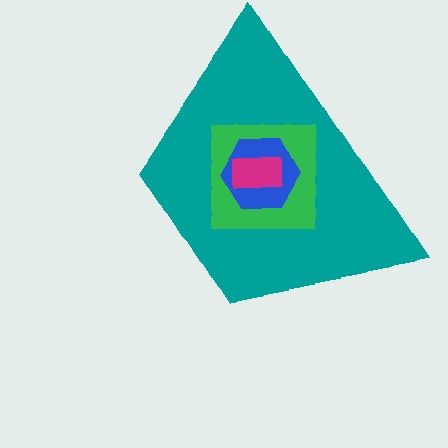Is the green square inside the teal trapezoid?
Yes.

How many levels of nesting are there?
4.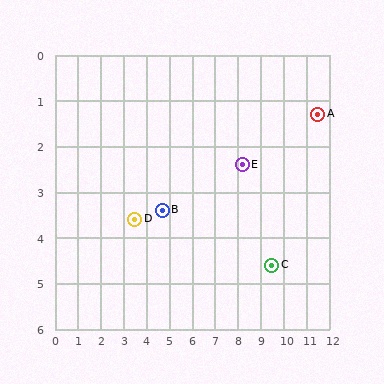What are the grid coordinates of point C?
Point C is at approximately (9.5, 4.6).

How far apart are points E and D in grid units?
Points E and D are about 4.9 grid units apart.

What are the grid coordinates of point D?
Point D is at approximately (3.5, 3.6).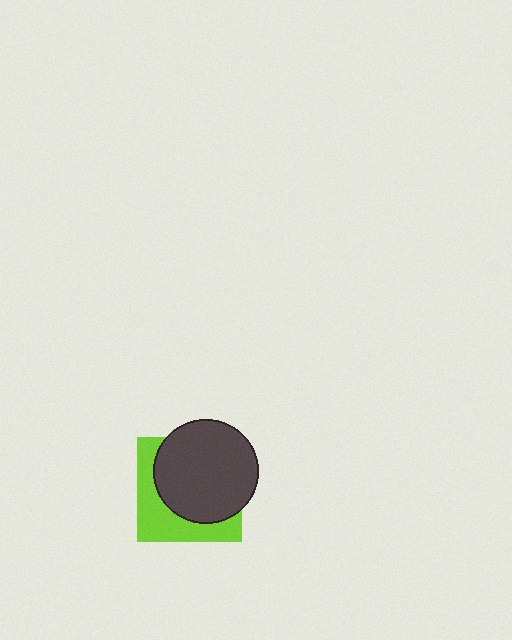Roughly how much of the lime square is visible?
A small part of it is visible (roughly 38%).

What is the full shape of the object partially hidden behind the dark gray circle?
The partially hidden object is a lime square.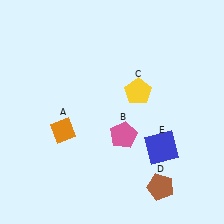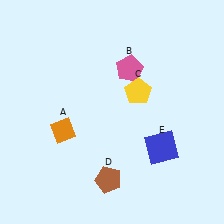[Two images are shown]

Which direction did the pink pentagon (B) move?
The pink pentagon (B) moved up.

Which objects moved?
The objects that moved are: the pink pentagon (B), the brown pentagon (D).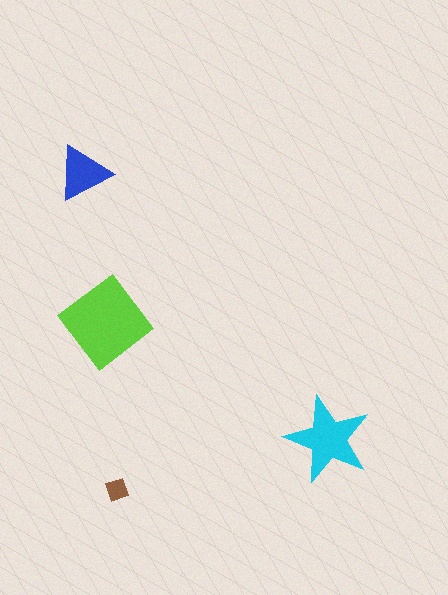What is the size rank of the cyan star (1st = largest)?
2nd.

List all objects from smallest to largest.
The brown diamond, the blue triangle, the cyan star, the lime diamond.